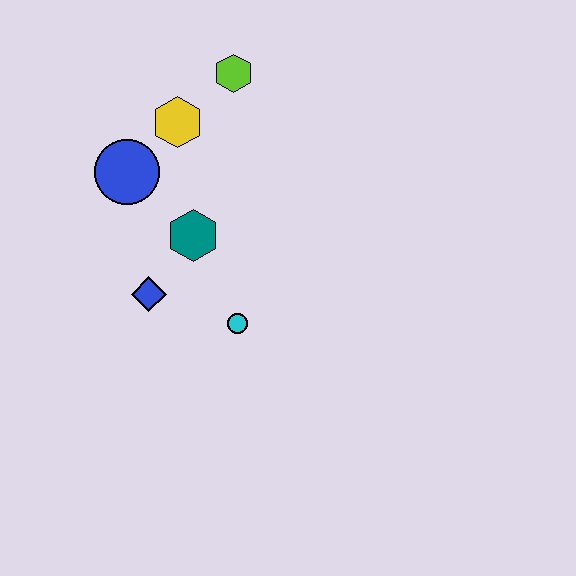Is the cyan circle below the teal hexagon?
Yes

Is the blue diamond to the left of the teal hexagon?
Yes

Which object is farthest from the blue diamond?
The lime hexagon is farthest from the blue diamond.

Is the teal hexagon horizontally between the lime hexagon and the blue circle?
Yes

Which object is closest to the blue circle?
The yellow hexagon is closest to the blue circle.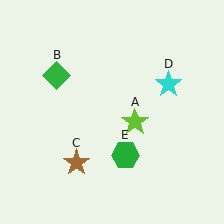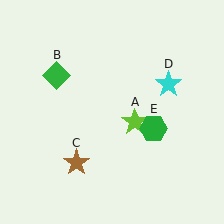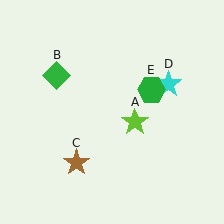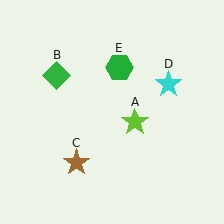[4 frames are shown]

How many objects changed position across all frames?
1 object changed position: green hexagon (object E).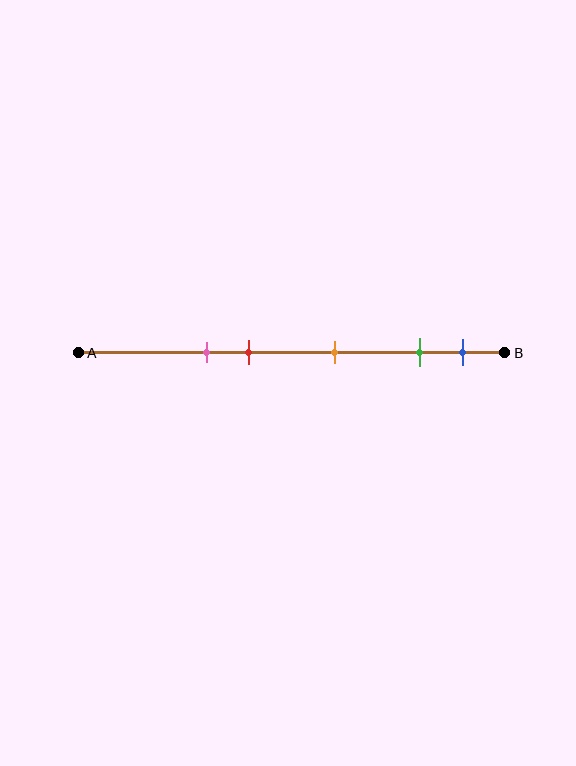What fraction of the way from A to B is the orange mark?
The orange mark is approximately 60% (0.6) of the way from A to B.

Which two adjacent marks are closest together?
The green and blue marks are the closest adjacent pair.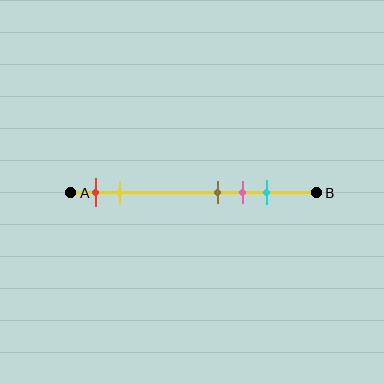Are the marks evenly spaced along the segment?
No, the marks are not evenly spaced.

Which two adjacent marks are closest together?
The brown and pink marks are the closest adjacent pair.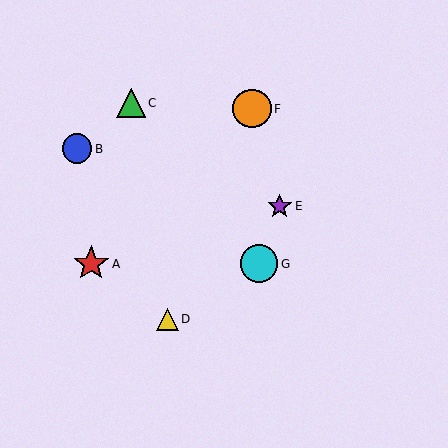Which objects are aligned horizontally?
Objects A, G are aligned horizontally.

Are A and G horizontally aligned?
Yes, both are at y≈264.